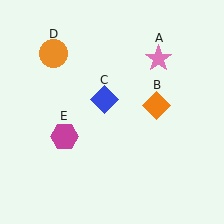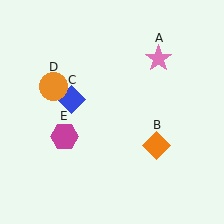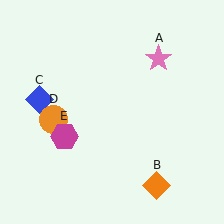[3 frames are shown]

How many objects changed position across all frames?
3 objects changed position: orange diamond (object B), blue diamond (object C), orange circle (object D).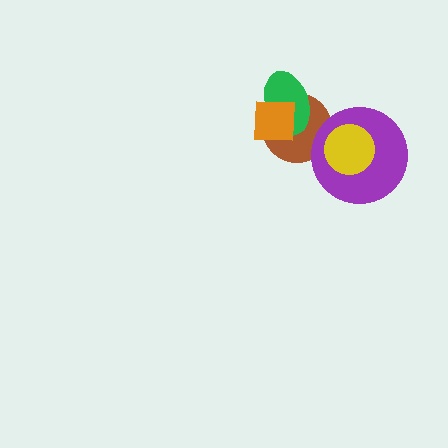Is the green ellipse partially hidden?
Yes, it is partially covered by another shape.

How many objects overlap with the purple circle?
2 objects overlap with the purple circle.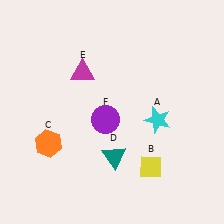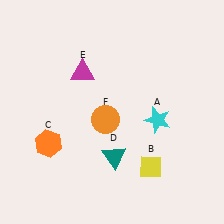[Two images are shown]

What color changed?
The circle (F) changed from purple in Image 1 to orange in Image 2.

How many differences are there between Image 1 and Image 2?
There is 1 difference between the two images.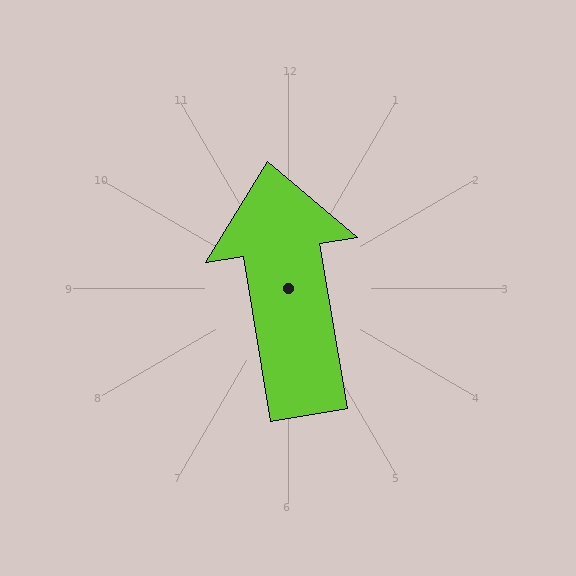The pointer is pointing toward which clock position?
Roughly 12 o'clock.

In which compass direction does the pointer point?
North.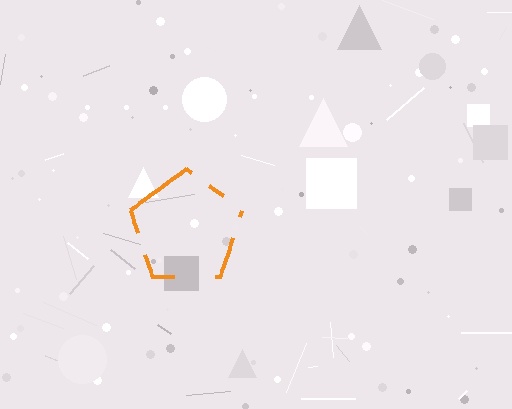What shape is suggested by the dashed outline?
The dashed outline suggests a pentagon.